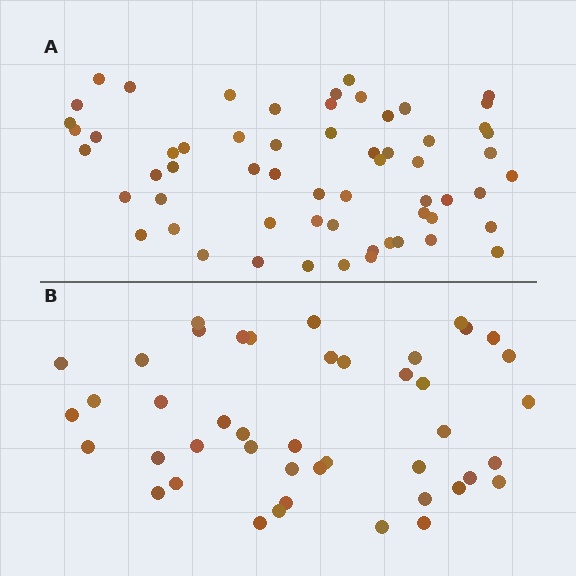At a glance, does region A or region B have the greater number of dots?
Region A (the top region) has more dots.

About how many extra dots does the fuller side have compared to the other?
Region A has approximately 15 more dots than region B.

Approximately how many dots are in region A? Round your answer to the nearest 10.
About 60 dots.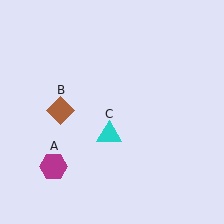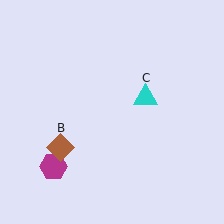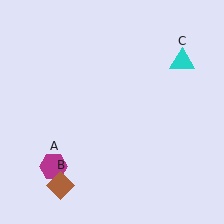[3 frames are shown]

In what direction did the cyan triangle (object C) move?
The cyan triangle (object C) moved up and to the right.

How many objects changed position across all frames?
2 objects changed position: brown diamond (object B), cyan triangle (object C).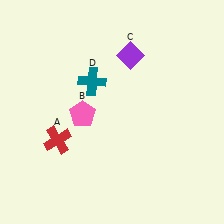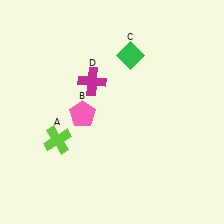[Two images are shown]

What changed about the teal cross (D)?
In Image 1, D is teal. In Image 2, it changed to magenta.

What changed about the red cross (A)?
In Image 1, A is red. In Image 2, it changed to lime.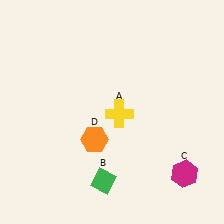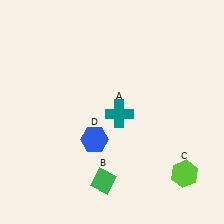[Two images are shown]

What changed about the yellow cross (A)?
In Image 1, A is yellow. In Image 2, it changed to teal.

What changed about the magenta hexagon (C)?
In Image 1, C is magenta. In Image 2, it changed to lime.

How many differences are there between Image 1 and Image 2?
There are 3 differences between the two images.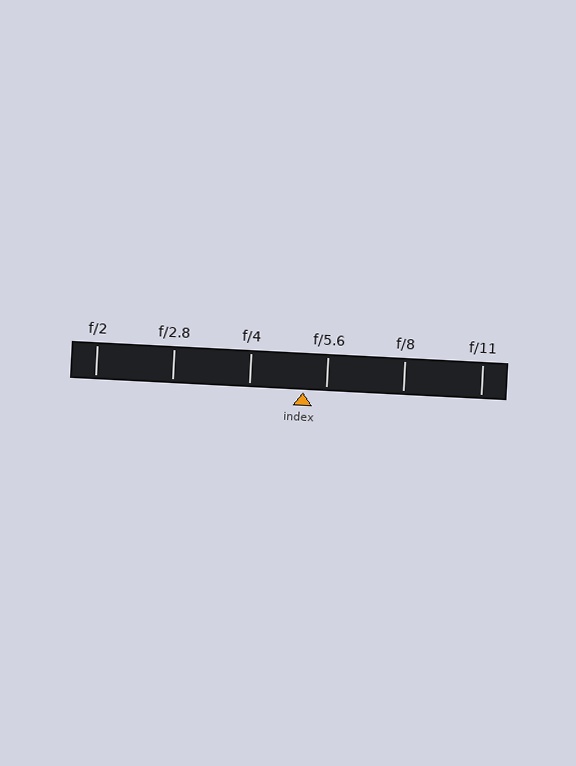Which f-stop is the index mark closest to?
The index mark is closest to f/5.6.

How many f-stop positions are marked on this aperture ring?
There are 6 f-stop positions marked.